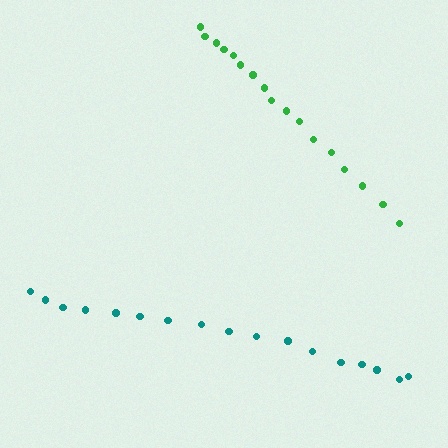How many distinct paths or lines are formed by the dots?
There are 2 distinct paths.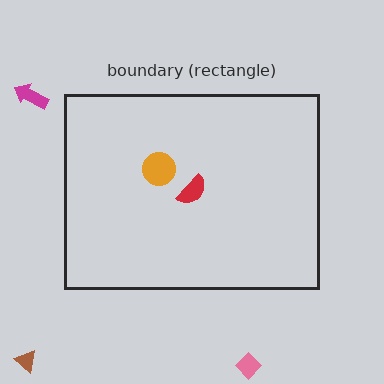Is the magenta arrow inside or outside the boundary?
Outside.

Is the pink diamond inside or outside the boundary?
Outside.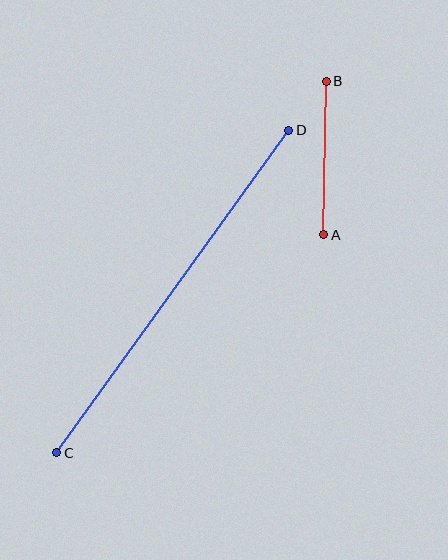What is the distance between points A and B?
The distance is approximately 154 pixels.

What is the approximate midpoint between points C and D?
The midpoint is at approximately (173, 291) pixels.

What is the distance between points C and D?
The distance is approximately 397 pixels.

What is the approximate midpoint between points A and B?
The midpoint is at approximately (325, 158) pixels.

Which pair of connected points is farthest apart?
Points C and D are farthest apart.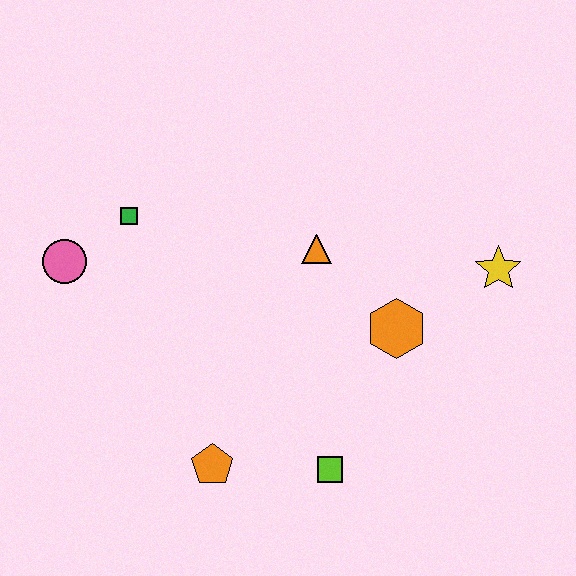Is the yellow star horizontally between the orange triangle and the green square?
No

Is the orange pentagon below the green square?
Yes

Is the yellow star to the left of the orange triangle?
No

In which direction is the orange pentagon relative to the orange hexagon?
The orange pentagon is to the left of the orange hexagon.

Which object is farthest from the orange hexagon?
The pink circle is farthest from the orange hexagon.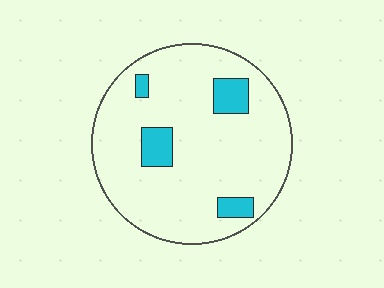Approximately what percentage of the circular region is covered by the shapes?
Approximately 10%.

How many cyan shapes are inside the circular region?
4.